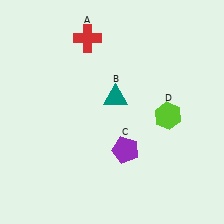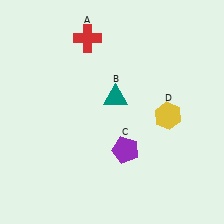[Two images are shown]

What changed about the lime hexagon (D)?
In Image 1, D is lime. In Image 2, it changed to yellow.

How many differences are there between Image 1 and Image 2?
There is 1 difference between the two images.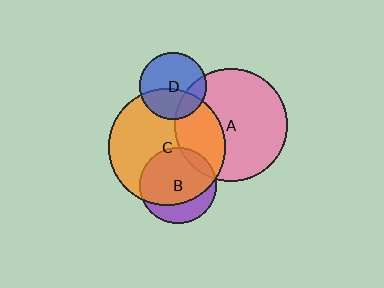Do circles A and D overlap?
Yes.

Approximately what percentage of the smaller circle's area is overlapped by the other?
Approximately 20%.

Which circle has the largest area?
Circle C (orange).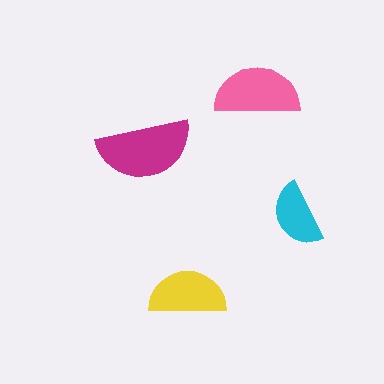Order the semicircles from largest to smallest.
the magenta one, the pink one, the yellow one, the cyan one.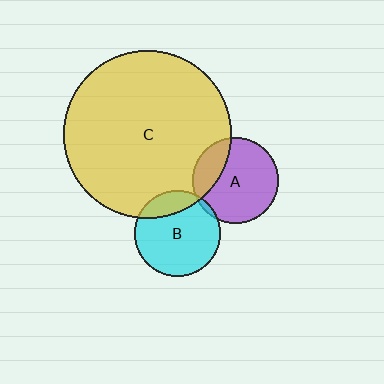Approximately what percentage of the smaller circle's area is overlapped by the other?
Approximately 5%.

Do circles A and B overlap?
Yes.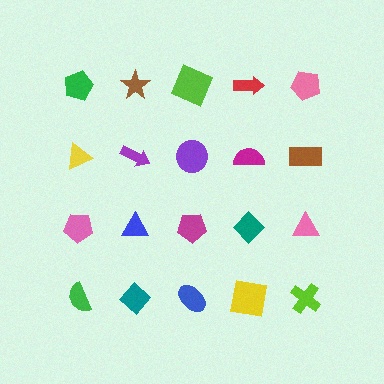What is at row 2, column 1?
A yellow triangle.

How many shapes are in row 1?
5 shapes.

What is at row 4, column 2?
A teal diamond.